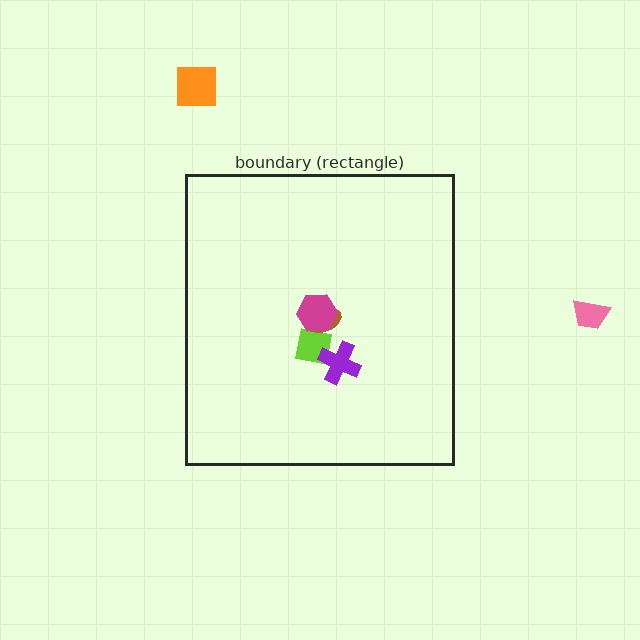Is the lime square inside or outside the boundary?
Inside.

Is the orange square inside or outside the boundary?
Outside.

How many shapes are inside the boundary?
4 inside, 2 outside.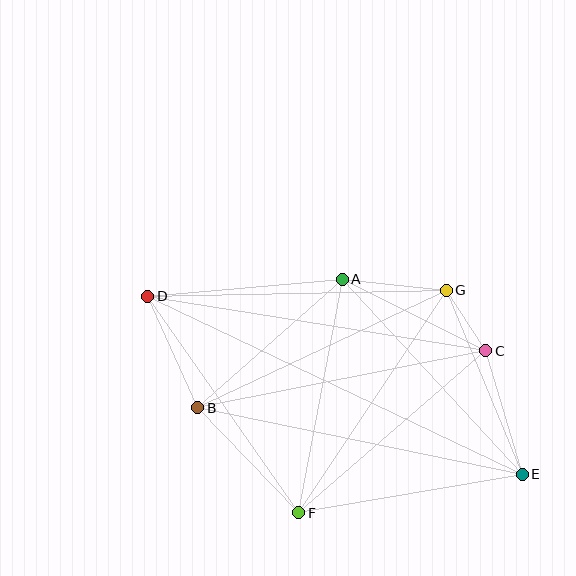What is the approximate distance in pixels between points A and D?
The distance between A and D is approximately 195 pixels.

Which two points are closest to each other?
Points C and G are closest to each other.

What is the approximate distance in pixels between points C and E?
The distance between C and E is approximately 129 pixels.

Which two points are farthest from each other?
Points D and E are farthest from each other.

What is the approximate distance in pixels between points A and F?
The distance between A and F is approximately 238 pixels.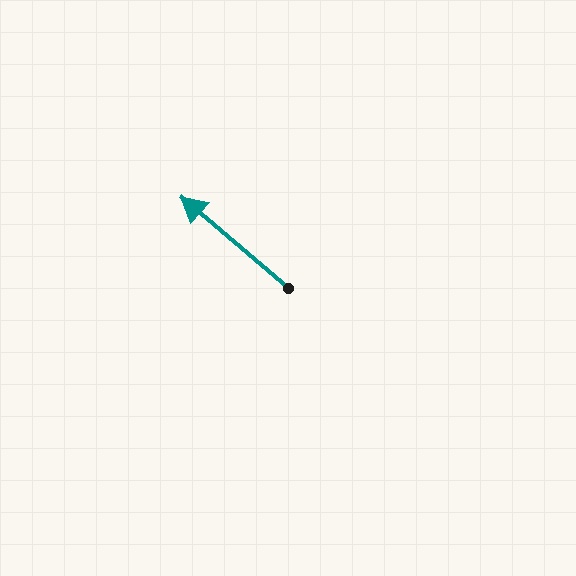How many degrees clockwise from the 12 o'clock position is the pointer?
Approximately 310 degrees.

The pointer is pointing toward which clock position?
Roughly 10 o'clock.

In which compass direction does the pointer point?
Northwest.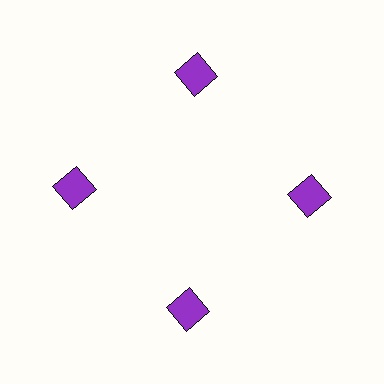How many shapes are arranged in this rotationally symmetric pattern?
There are 4 shapes, arranged in 4 groups of 1.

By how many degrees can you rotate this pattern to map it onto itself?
The pattern maps onto itself every 90 degrees of rotation.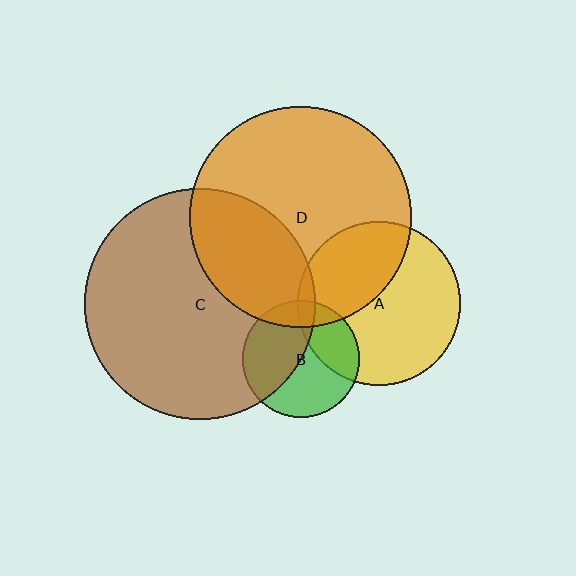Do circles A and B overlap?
Yes.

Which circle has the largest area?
Circle C (brown).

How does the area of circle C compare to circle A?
Approximately 2.0 times.